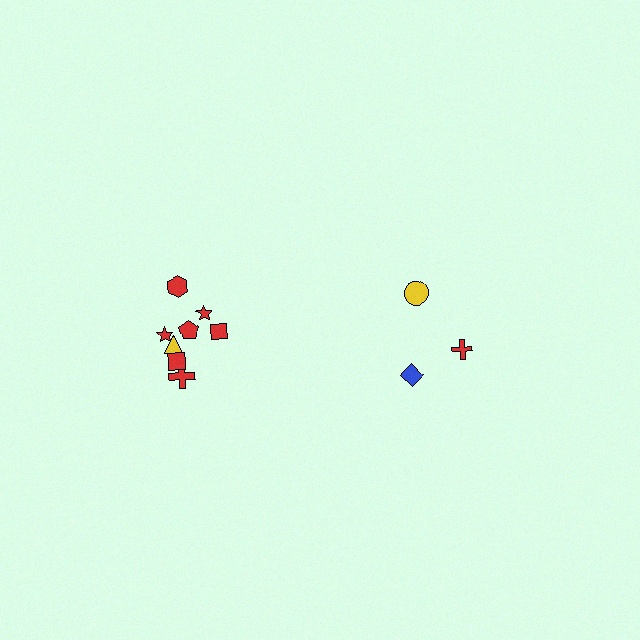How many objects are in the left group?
There are 8 objects.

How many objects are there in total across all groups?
There are 11 objects.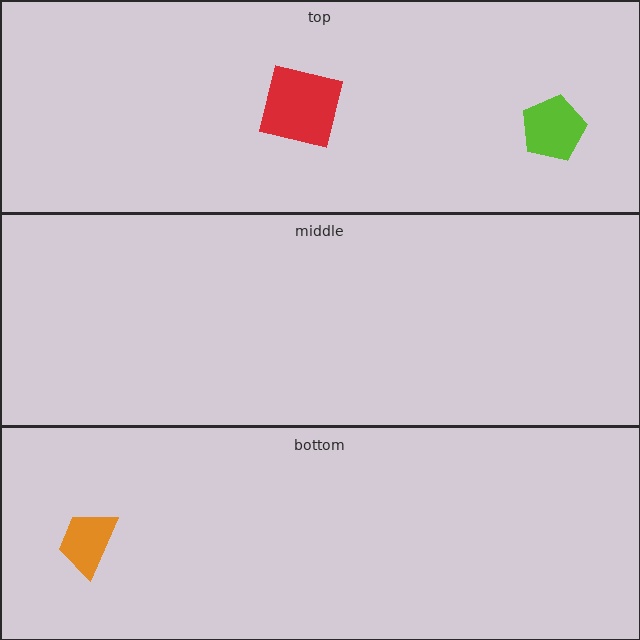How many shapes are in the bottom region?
1.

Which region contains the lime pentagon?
The top region.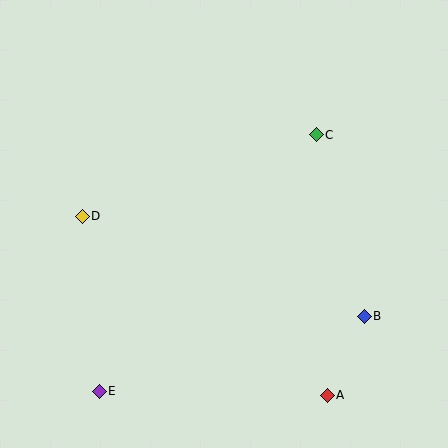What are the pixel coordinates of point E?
Point E is at (99, 391).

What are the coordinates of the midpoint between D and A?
The midpoint between D and A is at (205, 306).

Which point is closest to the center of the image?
Point C at (316, 135) is closest to the center.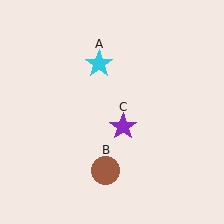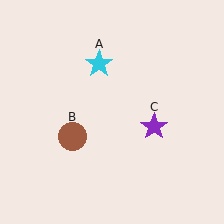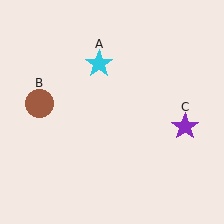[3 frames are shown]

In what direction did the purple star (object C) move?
The purple star (object C) moved right.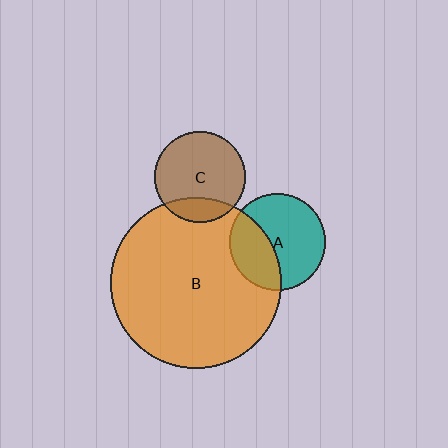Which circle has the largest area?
Circle B (orange).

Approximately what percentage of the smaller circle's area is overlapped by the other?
Approximately 35%.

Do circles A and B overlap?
Yes.